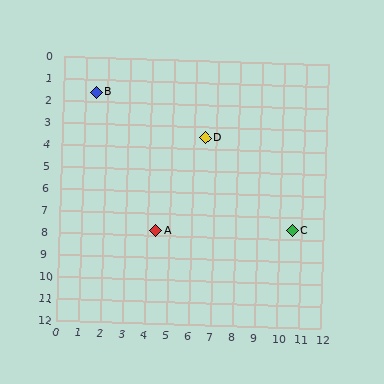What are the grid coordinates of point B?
Point B is at approximately (1.5, 1.6).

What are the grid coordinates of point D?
Point D is at approximately (6.5, 3.5).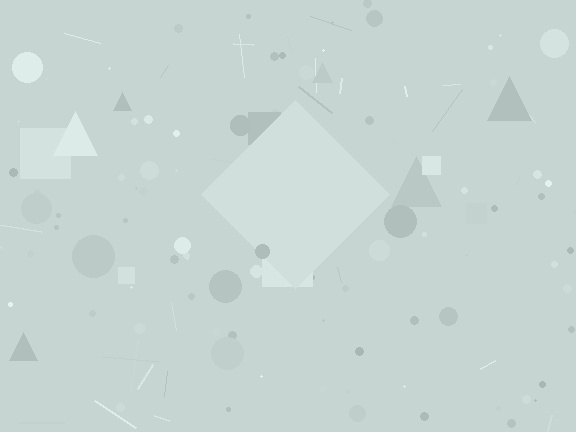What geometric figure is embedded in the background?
A diamond is embedded in the background.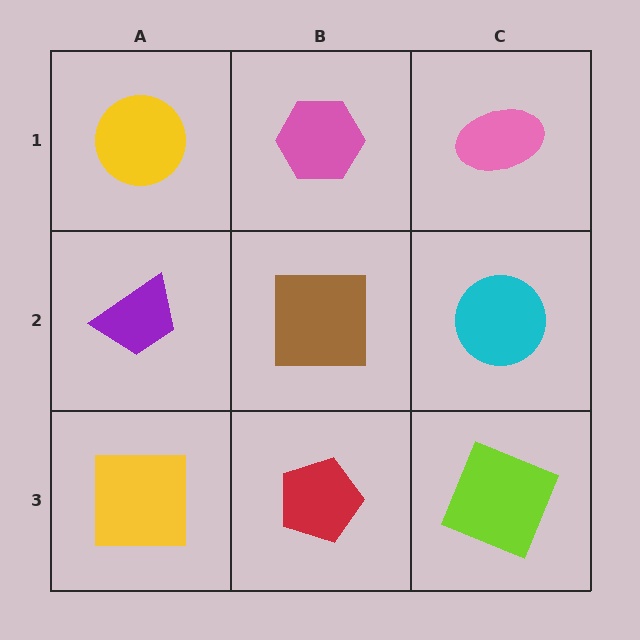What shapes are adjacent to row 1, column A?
A purple trapezoid (row 2, column A), a pink hexagon (row 1, column B).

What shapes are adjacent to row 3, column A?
A purple trapezoid (row 2, column A), a red pentagon (row 3, column B).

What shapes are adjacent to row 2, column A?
A yellow circle (row 1, column A), a yellow square (row 3, column A), a brown square (row 2, column B).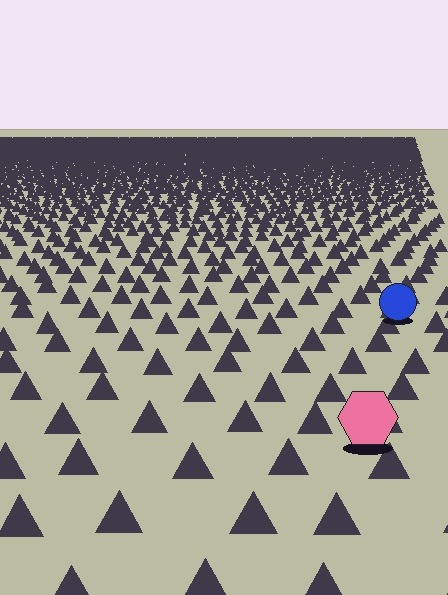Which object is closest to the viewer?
The pink hexagon is closest. The texture marks near it are larger and more spread out.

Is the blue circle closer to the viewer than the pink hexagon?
No. The pink hexagon is closer — you can tell from the texture gradient: the ground texture is coarser near it.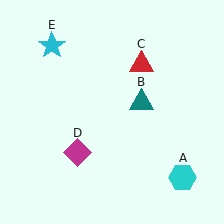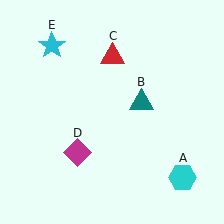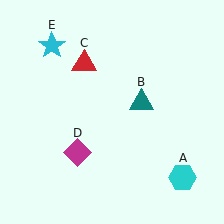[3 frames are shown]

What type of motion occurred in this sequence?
The red triangle (object C) rotated counterclockwise around the center of the scene.